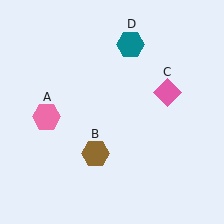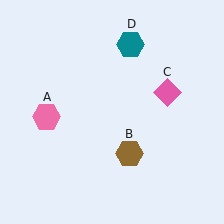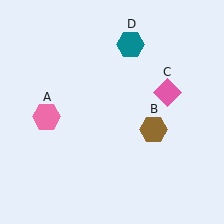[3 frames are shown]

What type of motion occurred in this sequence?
The brown hexagon (object B) rotated counterclockwise around the center of the scene.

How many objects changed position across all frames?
1 object changed position: brown hexagon (object B).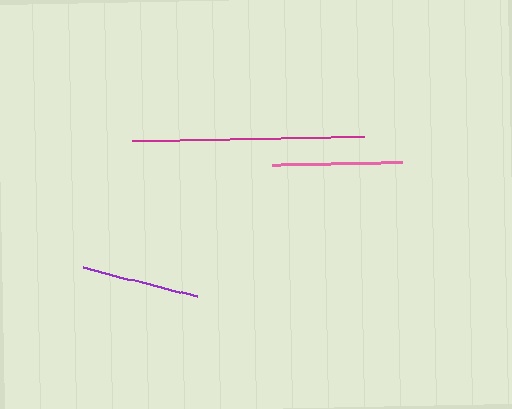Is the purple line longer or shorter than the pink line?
The pink line is longer than the purple line.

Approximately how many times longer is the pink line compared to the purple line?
The pink line is approximately 1.1 times the length of the purple line.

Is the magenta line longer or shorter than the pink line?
The magenta line is longer than the pink line.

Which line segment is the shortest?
The purple line is the shortest at approximately 117 pixels.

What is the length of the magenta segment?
The magenta segment is approximately 232 pixels long.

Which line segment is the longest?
The magenta line is the longest at approximately 232 pixels.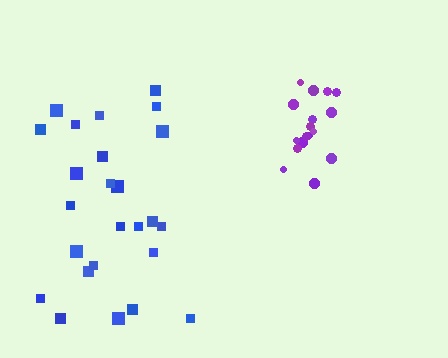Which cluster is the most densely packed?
Purple.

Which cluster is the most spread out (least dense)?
Blue.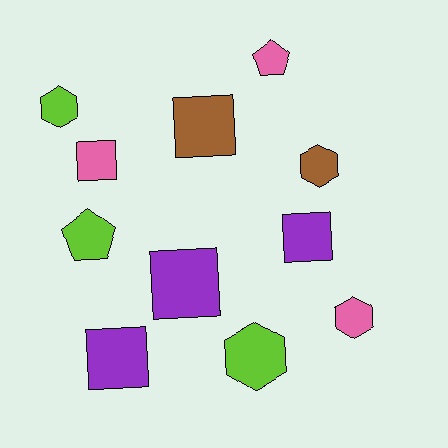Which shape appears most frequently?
Square, with 5 objects.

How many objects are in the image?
There are 11 objects.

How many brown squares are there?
There is 1 brown square.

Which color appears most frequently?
Pink, with 3 objects.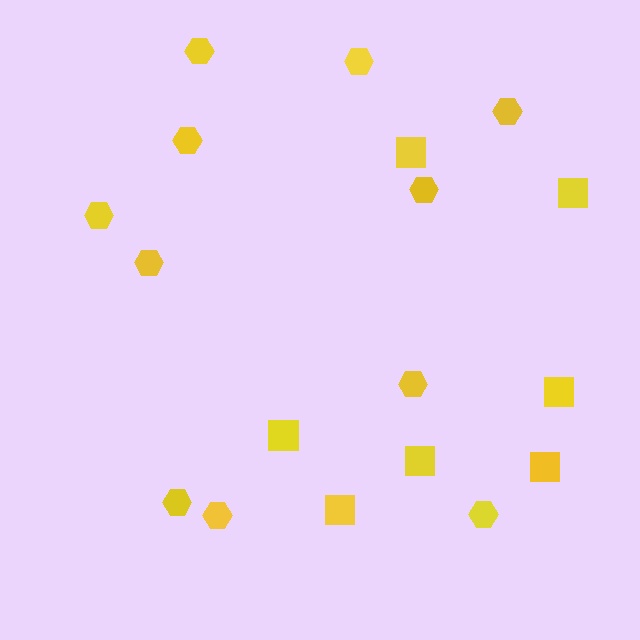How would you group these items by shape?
There are 2 groups: one group of hexagons (11) and one group of squares (7).